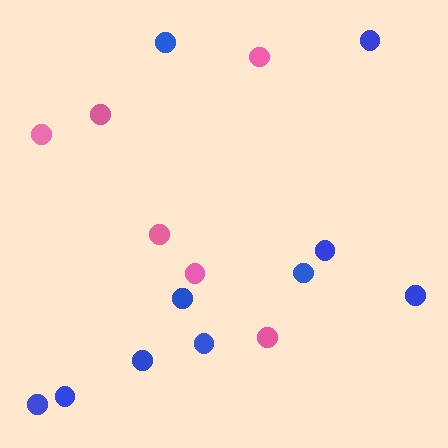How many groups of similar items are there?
There are 2 groups: one group of pink circles (6) and one group of blue circles (10).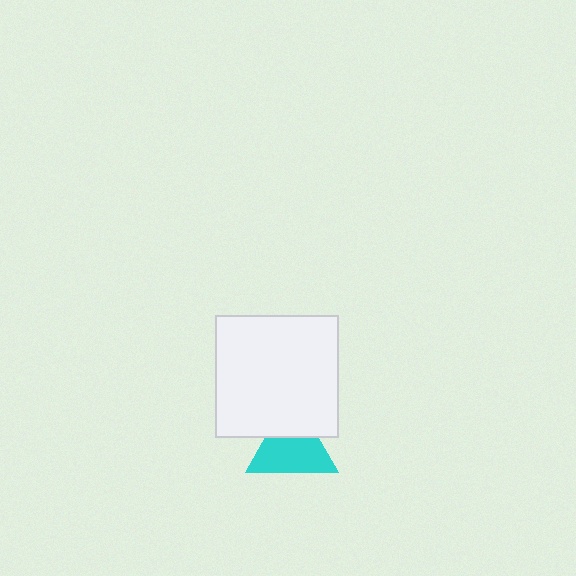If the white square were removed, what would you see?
You would see the complete cyan triangle.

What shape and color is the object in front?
The object in front is a white square.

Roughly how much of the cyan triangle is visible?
Most of it is visible (roughly 68%).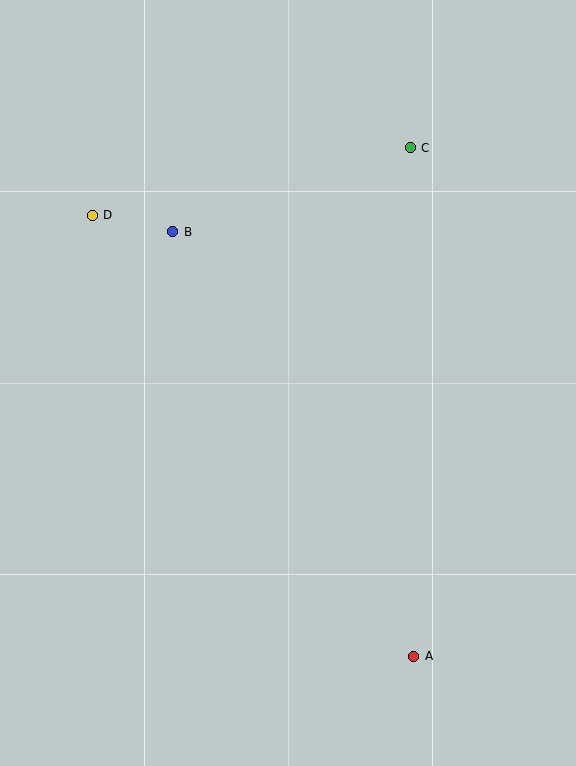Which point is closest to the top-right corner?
Point C is closest to the top-right corner.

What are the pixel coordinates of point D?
Point D is at (92, 215).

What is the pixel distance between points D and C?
The distance between D and C is 325 pixels.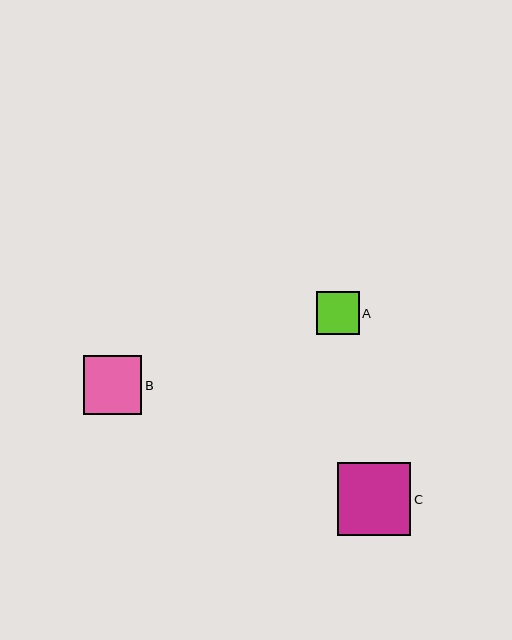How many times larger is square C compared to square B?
Square C is approximately 1.2 times the size of square B.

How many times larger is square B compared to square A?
Square B is approximately 1.4 times the size of square A.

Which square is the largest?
Square C is the largest with a size of approximately 73 pixels.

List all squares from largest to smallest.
From largest to smallest: C, B, A.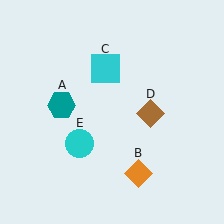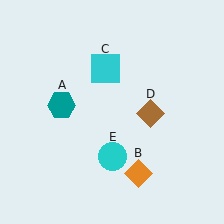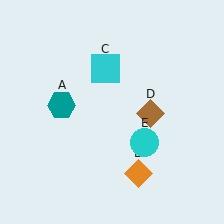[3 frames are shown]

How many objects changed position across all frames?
1 object changed position: cyan circle (object E).